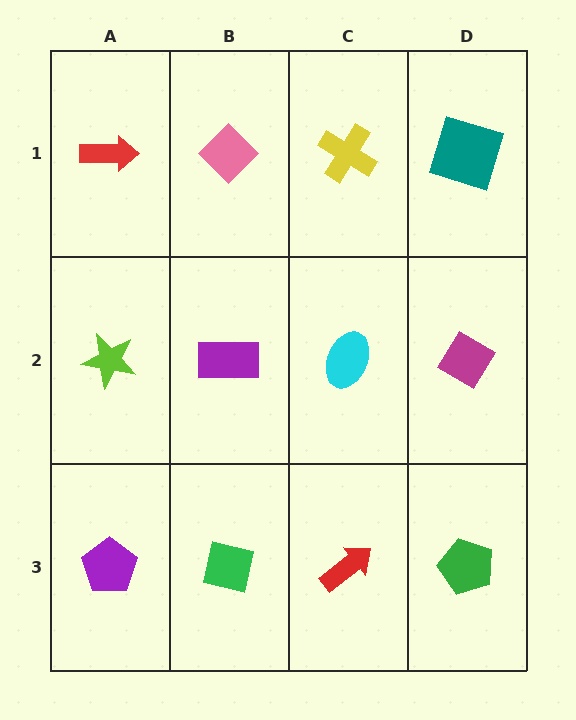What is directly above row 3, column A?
A lime star.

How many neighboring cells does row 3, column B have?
3.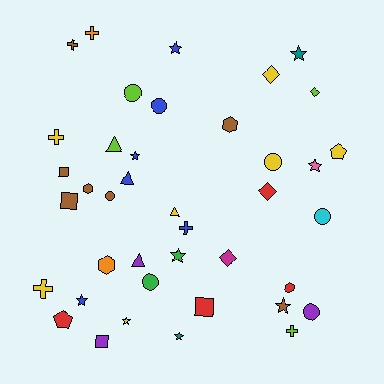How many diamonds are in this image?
There are 4 diamonds.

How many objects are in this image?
There are 40 objects.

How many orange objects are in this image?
There are 2 orange objects.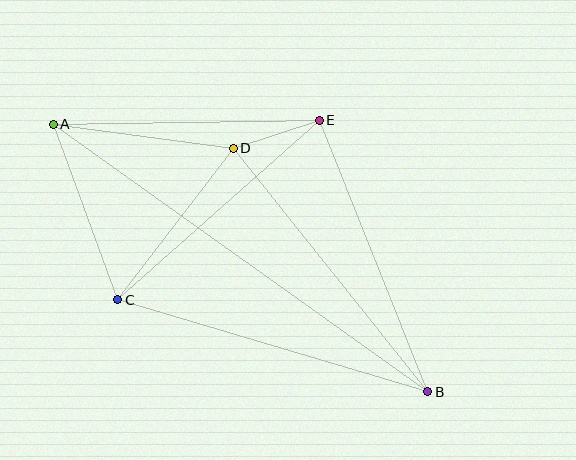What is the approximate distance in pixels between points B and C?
The distance between B and C is approximately 323 pixels.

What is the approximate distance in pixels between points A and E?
The distance between A and E is approximately 266 pixels.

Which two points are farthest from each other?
Points A and B are farthest from each other.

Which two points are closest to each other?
Points D and E are closest to each other.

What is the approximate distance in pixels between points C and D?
The distance between C and D is approximately 190 pixels.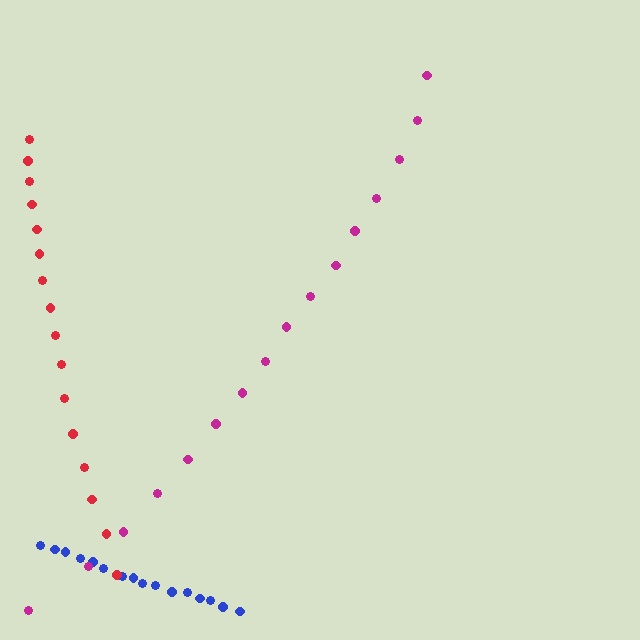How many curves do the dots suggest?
There are 3 distinct paths.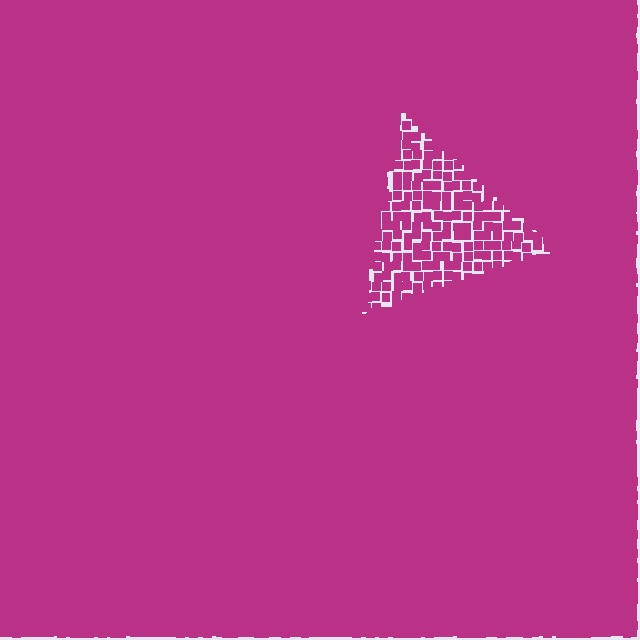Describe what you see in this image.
The image contains small magenta elements arranged at two different densities. A triangle-shaped region is visible where the elements are less densely packed than the surrounding area.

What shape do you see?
I see a triangle.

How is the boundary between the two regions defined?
The boundary is defined by a change in element density (approximately 2.3x ratio). All elements are the same color, size, and shape.